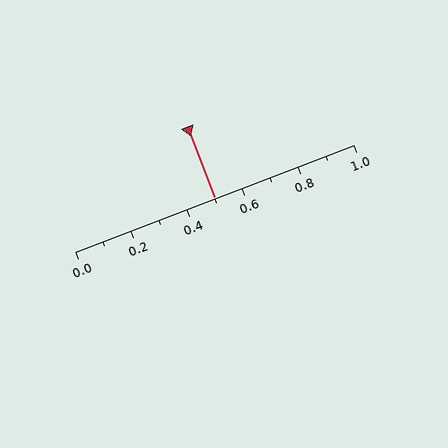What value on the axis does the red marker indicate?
The marker indicates approximately 0.5.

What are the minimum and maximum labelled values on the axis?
The axis runs from 0.0 to 1.0.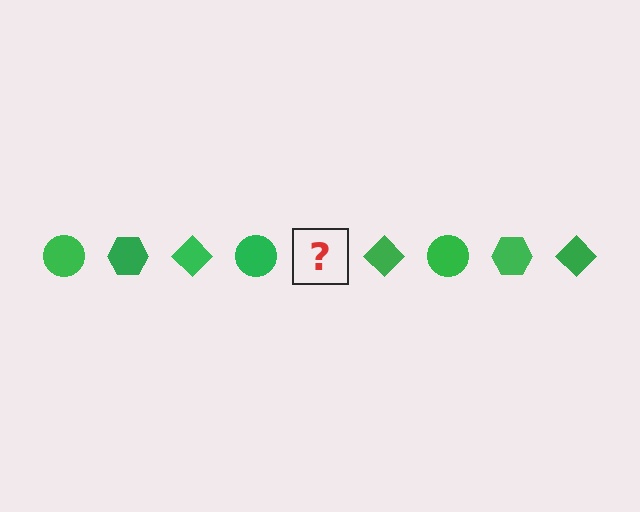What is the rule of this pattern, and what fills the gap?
The rule is that the pattern cycles through circle, hexagon, diamond shapes in green. The gap should be filled with a green hexagon.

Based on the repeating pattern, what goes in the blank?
The blank should be a green hexagon.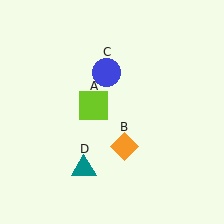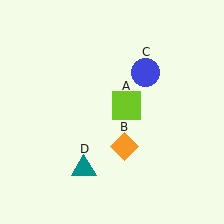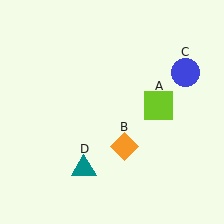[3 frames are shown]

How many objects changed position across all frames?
2 objects changed position: lime square (object A), blue circle (object C).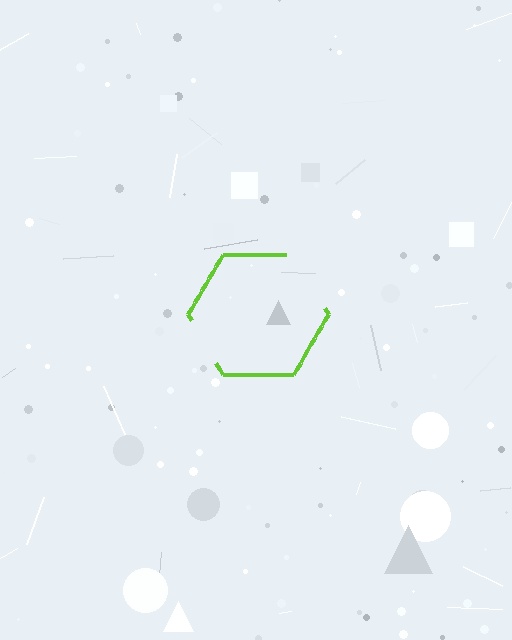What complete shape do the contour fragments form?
The contour fragments form a hexagon.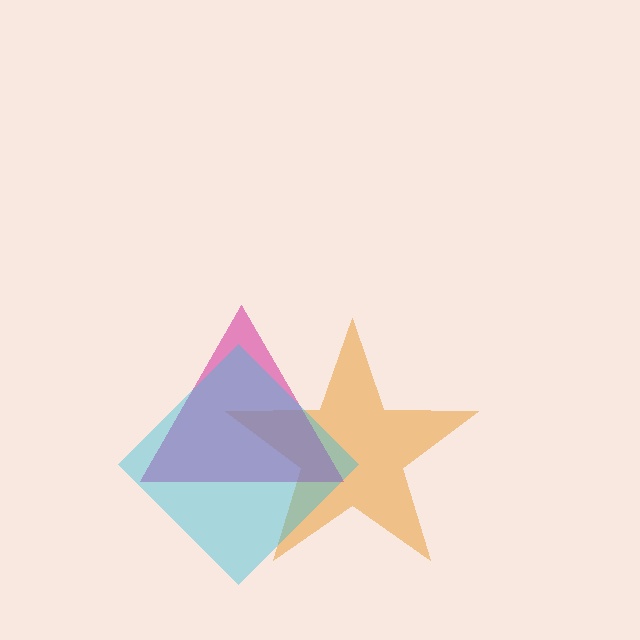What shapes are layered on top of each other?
The layered shapes are: an orange star, a magenta triangle, a cyan diamond.